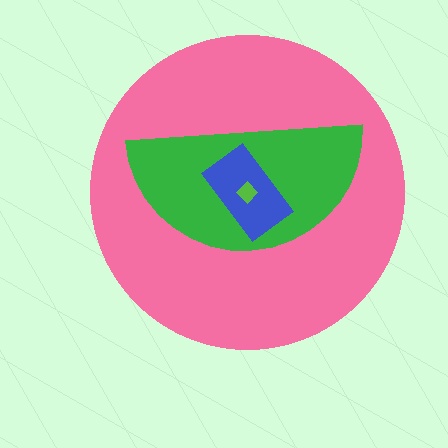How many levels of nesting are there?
4.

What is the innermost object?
The lime diamond.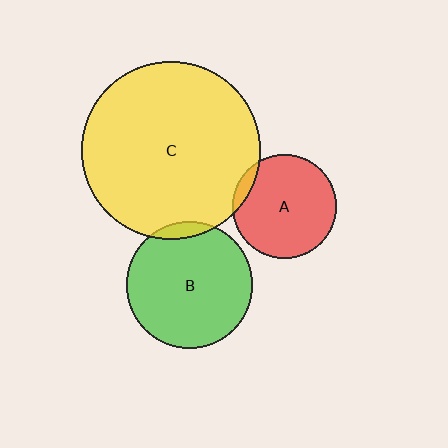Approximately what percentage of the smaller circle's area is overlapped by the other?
Approximately 5%.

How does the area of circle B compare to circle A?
Approximately 1.5 times.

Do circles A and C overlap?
Yes.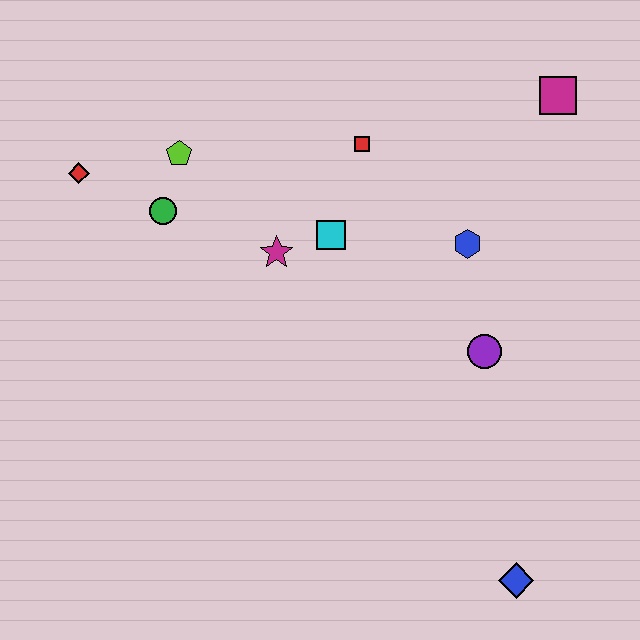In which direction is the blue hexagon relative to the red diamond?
The blue hexagon is to the right of the red diamond.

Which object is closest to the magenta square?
The blue hexagon is closest to the magenta square.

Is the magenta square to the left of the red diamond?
No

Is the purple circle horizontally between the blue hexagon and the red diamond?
No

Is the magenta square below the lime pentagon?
No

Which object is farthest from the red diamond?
The blue diamond is farthest from the red diamond.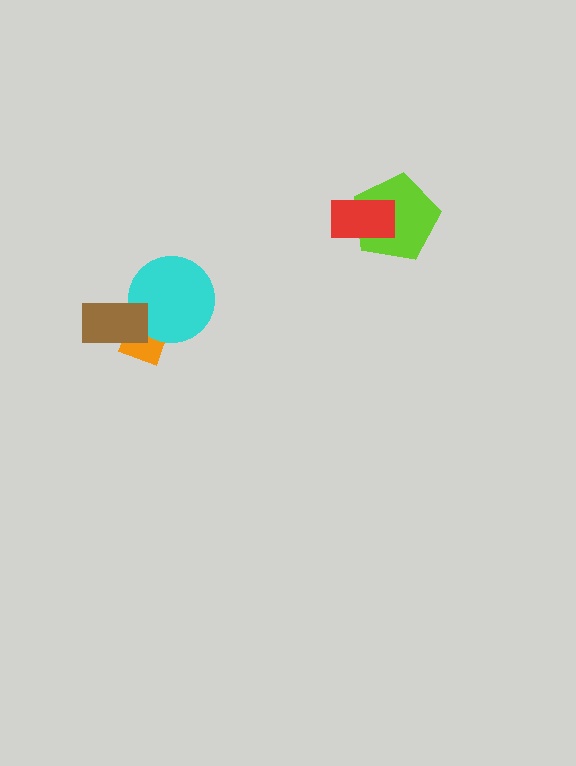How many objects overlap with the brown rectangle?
2 objects overlap with the brown rectangle.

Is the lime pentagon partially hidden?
Yes, it is partially covered by another shape.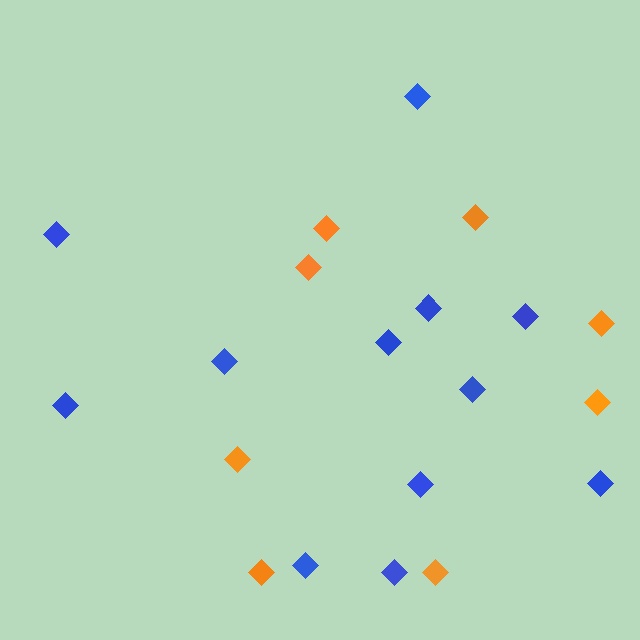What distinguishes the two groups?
There are 2 groups: one group of orange diamonds (8) and one group of blue diamonds (12).